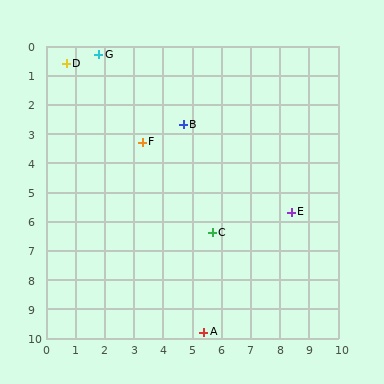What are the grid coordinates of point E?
Point E is at approximately (8.4, 5.7).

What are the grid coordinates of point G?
Point G is at approximately (1.8, 0.3).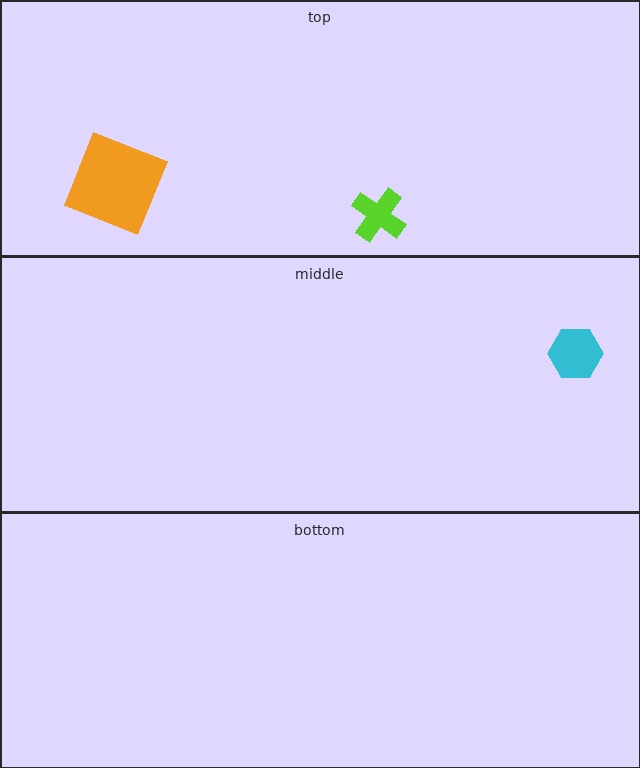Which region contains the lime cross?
The top region.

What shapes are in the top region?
The orange square, the lime cross.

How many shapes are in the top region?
2.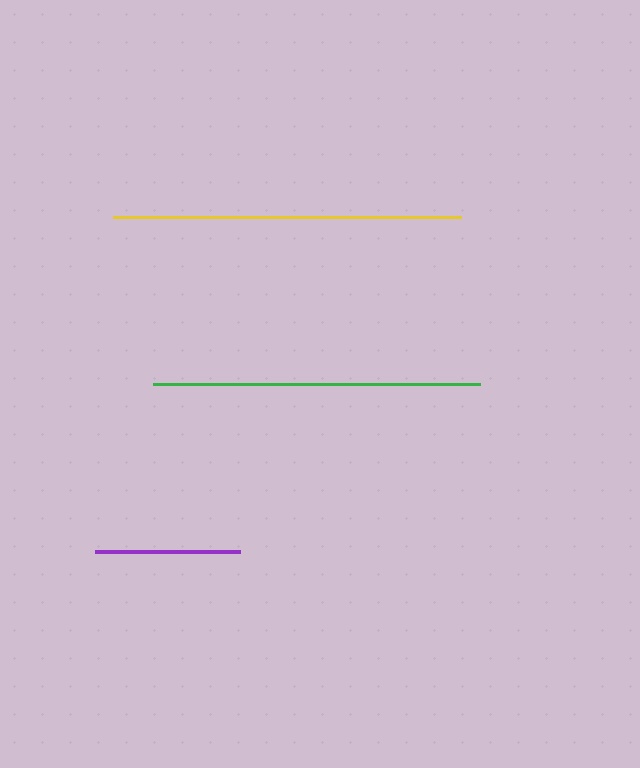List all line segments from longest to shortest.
From longest to shortest: yellow, green, purple.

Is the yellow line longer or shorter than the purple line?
The yellow line is longer than the purple line.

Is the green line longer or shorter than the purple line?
The green line is longer than the purple line.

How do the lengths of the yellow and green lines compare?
The yellow and green lines are approximately the same length.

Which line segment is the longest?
The yellow line is the longest at approximately 348 pixels.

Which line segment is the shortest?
The purple line is the shortest at approximately 144 pixels.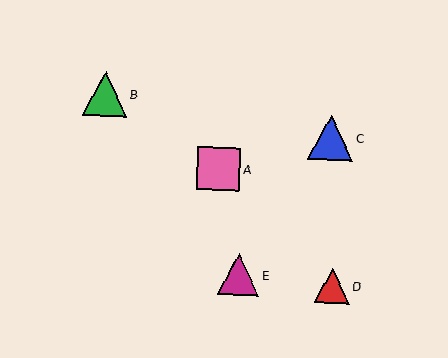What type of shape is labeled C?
Shape C is a blue triangle.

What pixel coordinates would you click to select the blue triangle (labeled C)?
Click at (331, 137) to select the blue triangle C.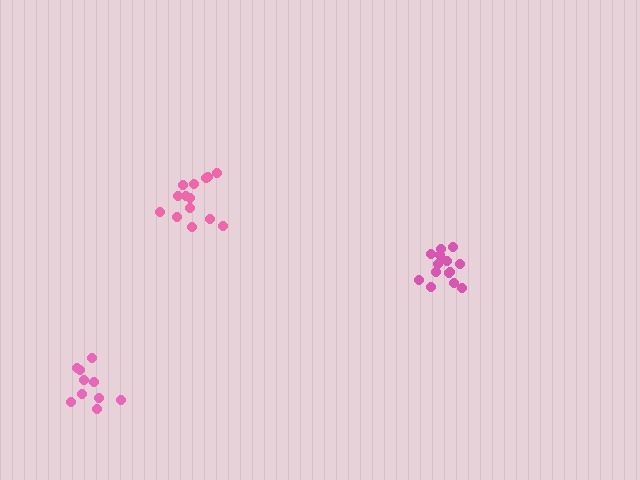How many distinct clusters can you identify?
There are 3 distinct clusters.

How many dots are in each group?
Group 1: 14 dots, Group 2: 15 dots, Group 3: 10 dots (39 total).